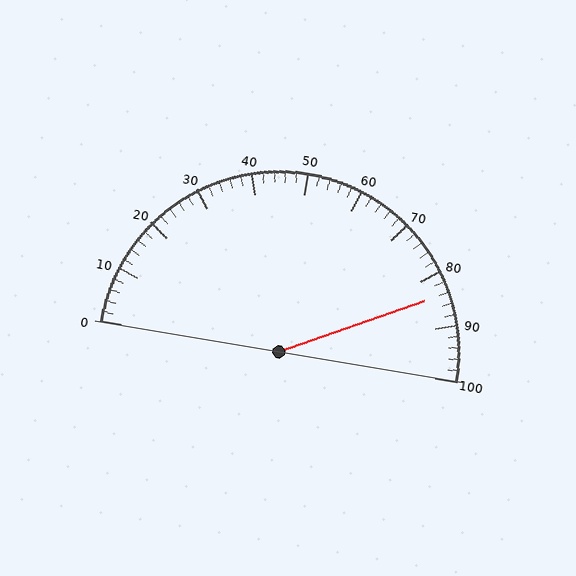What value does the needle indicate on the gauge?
The needle indicates approximately 84.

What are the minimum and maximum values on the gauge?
The gauge ranges from 0 to 100.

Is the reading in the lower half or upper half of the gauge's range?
The reading is in the upper half of the range (0 to 100).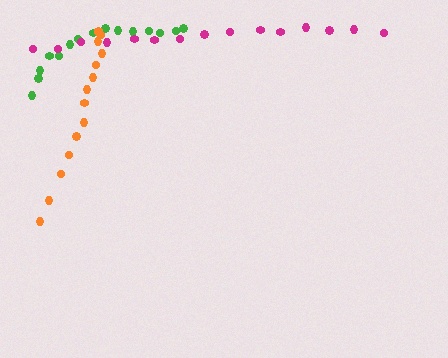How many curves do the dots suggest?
There are 3 distinct paths.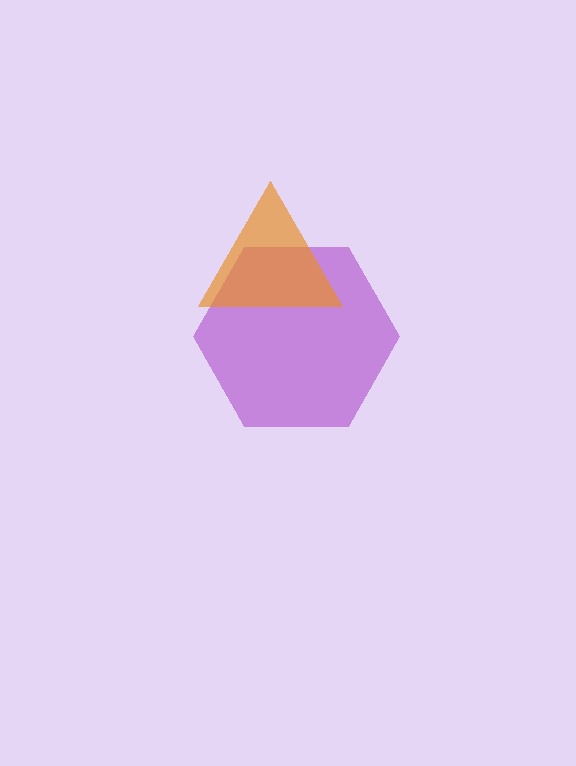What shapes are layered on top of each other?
The layered shapes are: a purple hexagon, an orange triangle.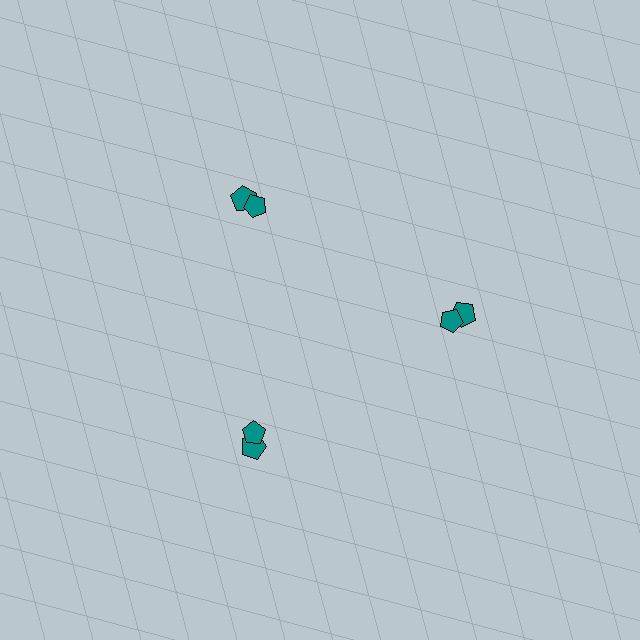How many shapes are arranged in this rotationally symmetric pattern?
There are 6 shapes, arranged in 3 groups of 2.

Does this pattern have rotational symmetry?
Yes, this pattern has 3-fold rotational symmetry. It looks the same after rotating 120 degrees around the center.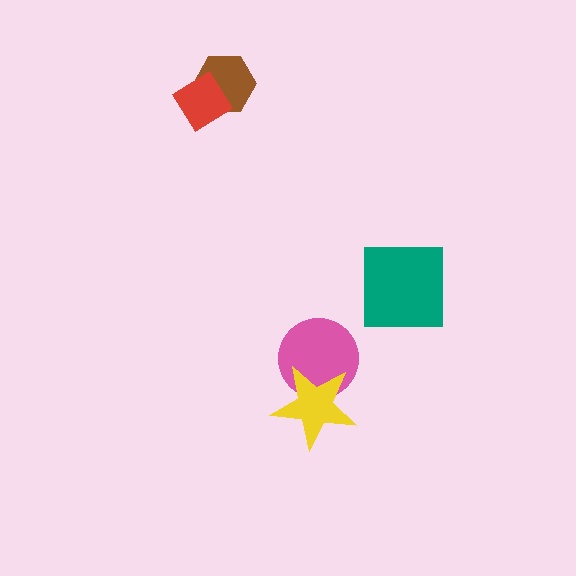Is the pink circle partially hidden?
Yes, it is partially covered by another shape.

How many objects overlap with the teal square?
0 objects overlap with the teal square.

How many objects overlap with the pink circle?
1 object overlaps with the pink circle.